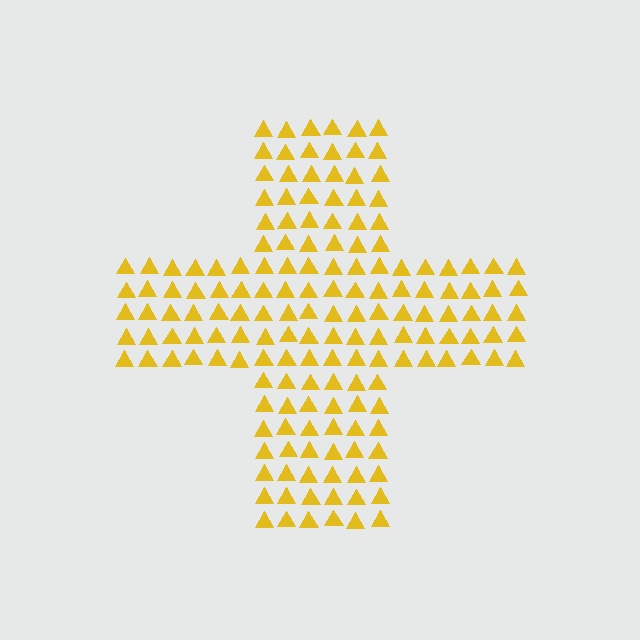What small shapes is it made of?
It is made of small triangles.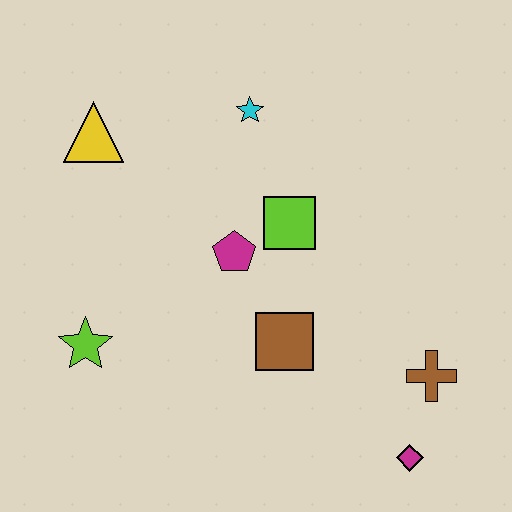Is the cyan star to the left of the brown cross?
Yes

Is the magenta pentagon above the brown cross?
Yes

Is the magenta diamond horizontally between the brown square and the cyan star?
No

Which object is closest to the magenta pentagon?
The lime square is closest to the magenta pentagon.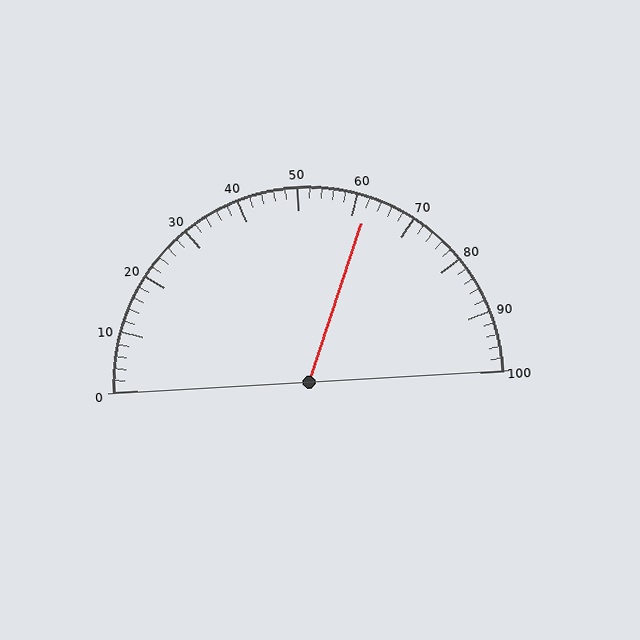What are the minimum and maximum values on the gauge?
The gauge ranges from 0 to 100.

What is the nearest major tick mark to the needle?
The nearest major tick mark is 60.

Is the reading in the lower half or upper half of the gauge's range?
The reading is in the upper half of the range (0 to 100).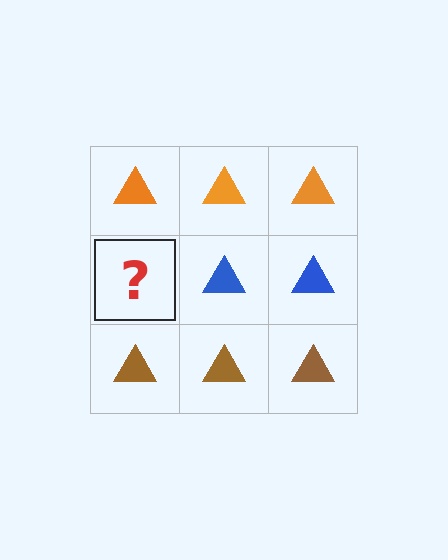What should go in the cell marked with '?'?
The missing cell should contain a blue triangle.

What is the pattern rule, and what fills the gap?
The rule is that each row has a consistent color. The gap should be filled with a blue triangle.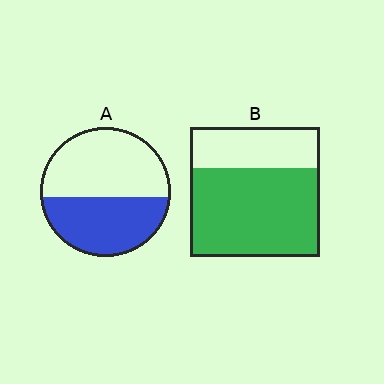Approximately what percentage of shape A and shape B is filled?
A is approximately 45% and B is approximately 70%.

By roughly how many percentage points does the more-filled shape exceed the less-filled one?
By roughly 25 percentage points (B over A).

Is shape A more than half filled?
No.